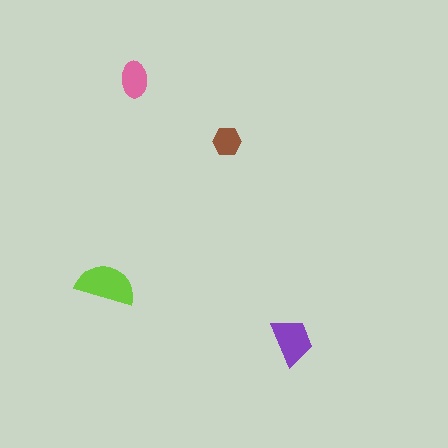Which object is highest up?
The pink ellipse is topmost.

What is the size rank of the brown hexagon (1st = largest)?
4th.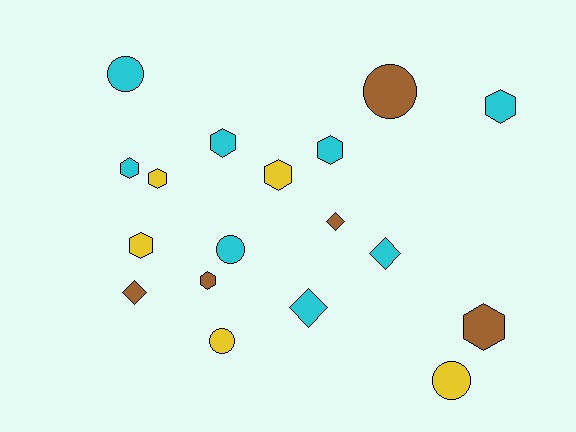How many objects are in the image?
There are 18 objects.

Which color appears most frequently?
Cyan, with 8 objects.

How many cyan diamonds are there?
There are 2 cyan diamonds.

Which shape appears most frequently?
Hexagon, with 9 objects.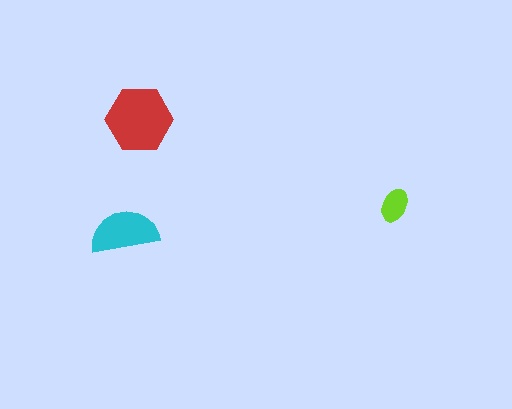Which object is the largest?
The red hexagon.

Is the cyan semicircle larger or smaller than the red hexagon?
Smaller.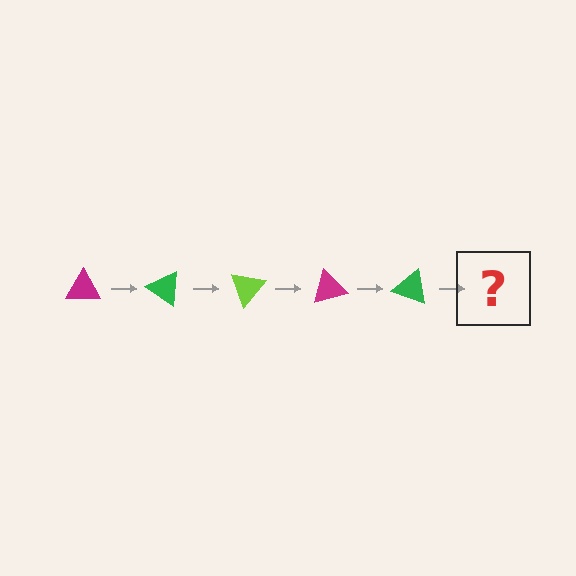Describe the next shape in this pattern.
It should be a lime triangle, rotated 175 degrees from the start.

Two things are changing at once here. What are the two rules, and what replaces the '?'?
The two rules are that it rotates 35 degrees each step and the color cycles through magenta, green, and lime. The '?' should be a lime triangle, rotated 175 degrees from the start.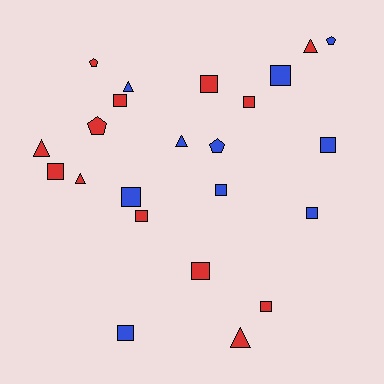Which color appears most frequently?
Red, with 13 objects.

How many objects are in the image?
There are 23 objects.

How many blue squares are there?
There are 6 blue squares.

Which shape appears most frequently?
Square, with 13 objects.